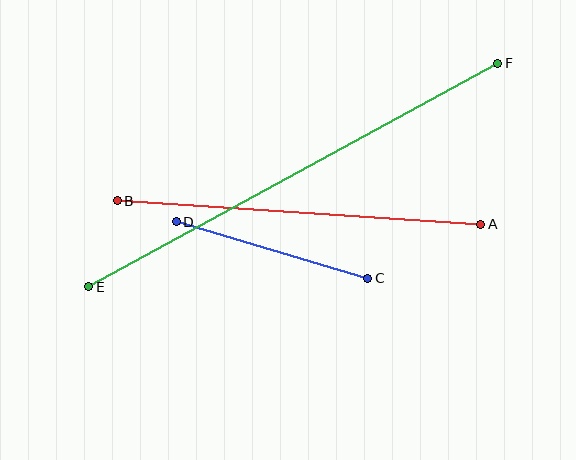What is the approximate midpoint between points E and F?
The midpoint is at approximately (293, 175) pixels.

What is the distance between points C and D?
The distance is approximately 200 pixels.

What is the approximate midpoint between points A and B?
The midpoint is at approximately (299, 212) pixels.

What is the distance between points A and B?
The distance is approximately 364 pixels.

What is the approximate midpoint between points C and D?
The midpoint is at approximately (272, 250) pixels.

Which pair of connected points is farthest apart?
Points E and F are farthest apart.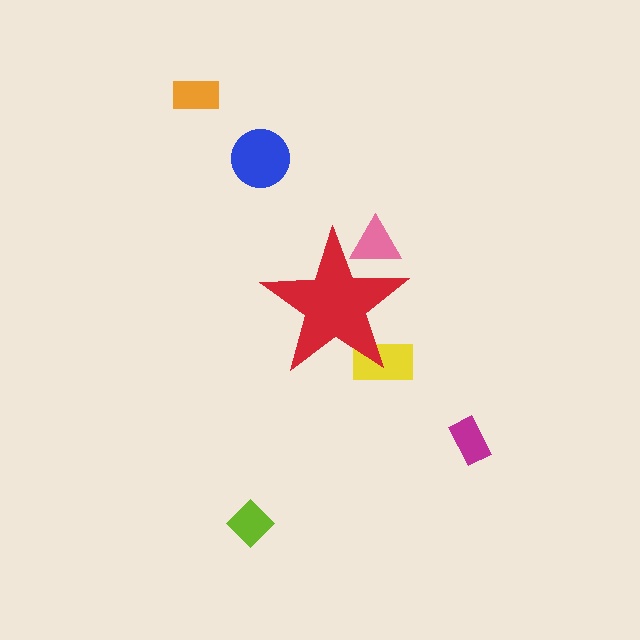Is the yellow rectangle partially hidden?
Yes, the yellow rectangle is partially hidden behind the red star.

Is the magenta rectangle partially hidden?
No, the magenta rectangle is fully visible.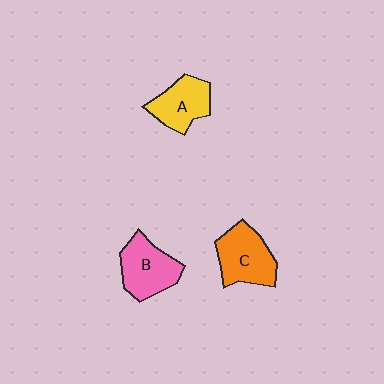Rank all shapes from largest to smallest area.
From largest to smallest: C (orange), B (pink), A (yellow).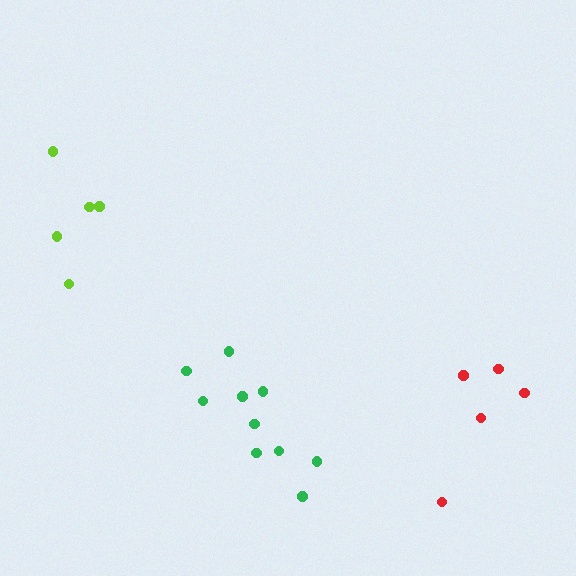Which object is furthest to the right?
The red cluster is rightmost.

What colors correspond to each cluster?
The clusters are colored: lime, green, red.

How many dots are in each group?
Group 1: 5 dots, Group 2: 10 dots, Group 3: 5 dots (20 total).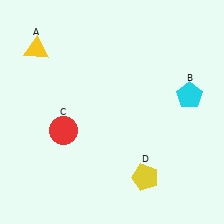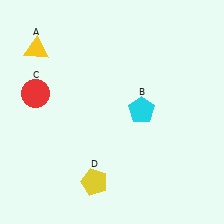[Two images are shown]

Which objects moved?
The objects that moved are: the cyan pentagon (B), the red circle (C), the yellow pentagon (D).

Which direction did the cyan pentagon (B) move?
The cyan pentagon (B) moved left.